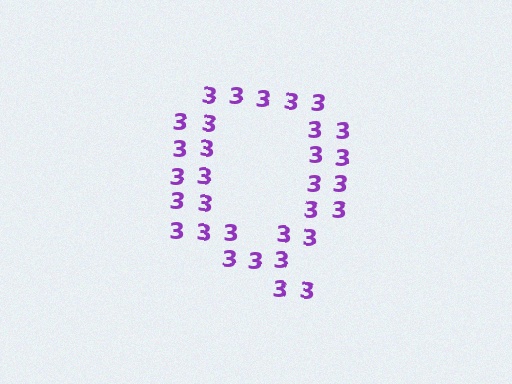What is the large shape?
The large shape is the letter Q.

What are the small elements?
The small elements are digit 3's.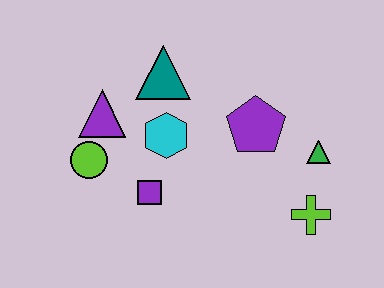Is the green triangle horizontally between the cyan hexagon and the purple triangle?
No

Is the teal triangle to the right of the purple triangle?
Yes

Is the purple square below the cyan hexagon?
Yes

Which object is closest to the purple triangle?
The lime circle is closest to the purple triangle.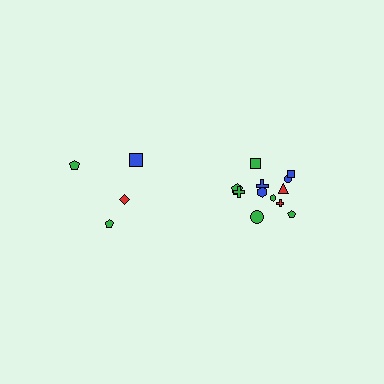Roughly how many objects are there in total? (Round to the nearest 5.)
Roughly 15 objects in total.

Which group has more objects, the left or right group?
The right group.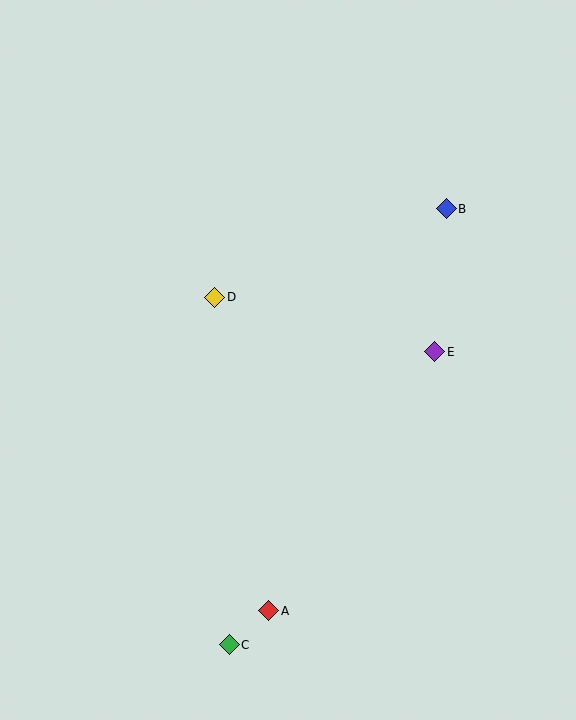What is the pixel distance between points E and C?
The distance between E and C is 358 pixels.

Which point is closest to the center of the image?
Point D at (215, 297) is closest to the center.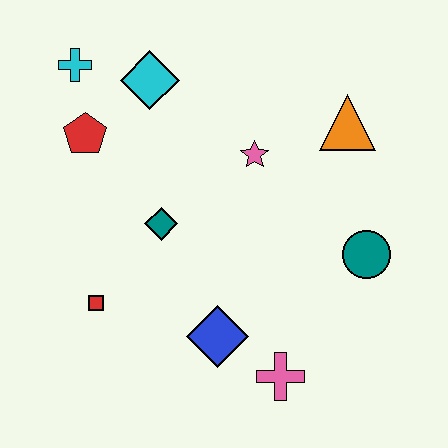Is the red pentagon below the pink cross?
No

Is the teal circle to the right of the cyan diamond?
Yes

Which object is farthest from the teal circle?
The cyan cross is farthest from the teal circle.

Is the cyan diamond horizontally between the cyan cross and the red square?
No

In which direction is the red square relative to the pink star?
The red square is to the left of the pink star.